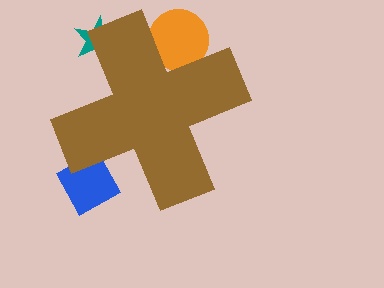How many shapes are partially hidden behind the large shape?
3 shapes are partially hidden.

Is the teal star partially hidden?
Yes, the teal star is partially hidden behind the brown cross.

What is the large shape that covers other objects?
A brown cross.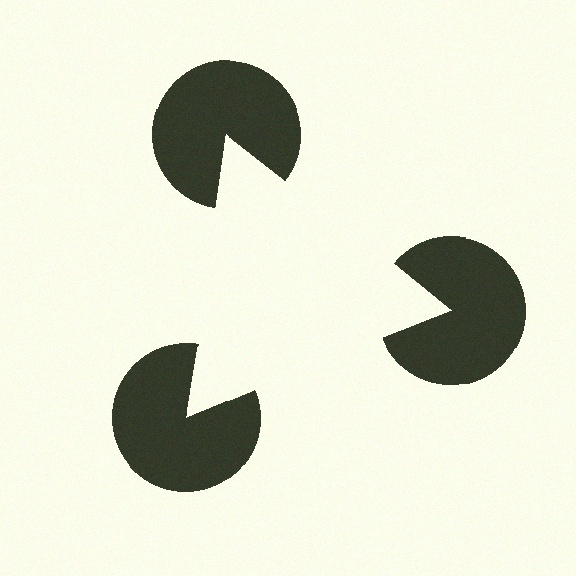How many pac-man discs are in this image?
There are 3 — one at each vertex of the illusory triangle.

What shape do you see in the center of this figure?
An illusory triangle — its edges are inferred from the aligned wedge cuts in the pac-man discs, not physically drawn.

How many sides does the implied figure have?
3 sides.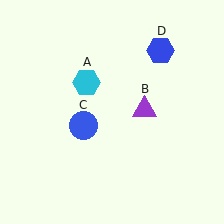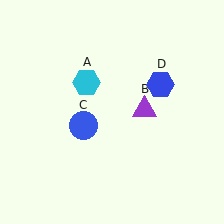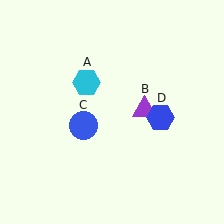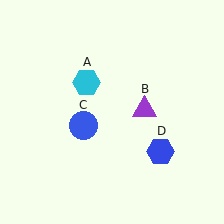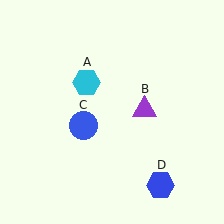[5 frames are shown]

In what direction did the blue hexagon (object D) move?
The blue hexagon (object D) moved down.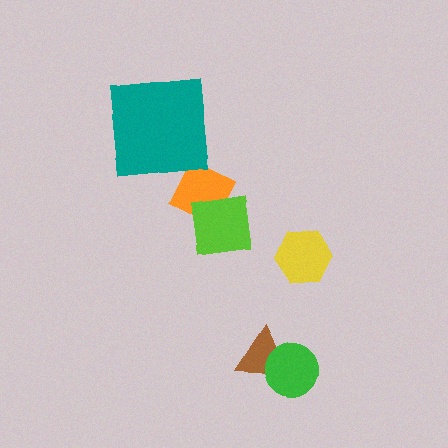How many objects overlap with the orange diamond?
1 object overlaps with the orange diamond.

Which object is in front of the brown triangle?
The green circle is in front of the brown triangle.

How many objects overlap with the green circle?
1 object overlaps with the green circle.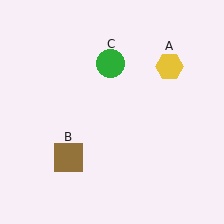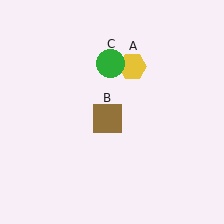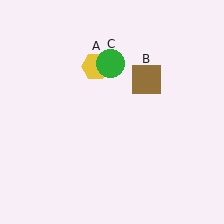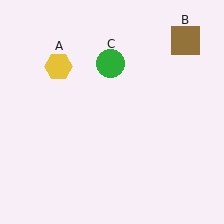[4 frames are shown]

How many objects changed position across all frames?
2 objects changed position: yellow hexagon (object A), brown square (object B).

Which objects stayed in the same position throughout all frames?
Green circle (object C) remained stationary.